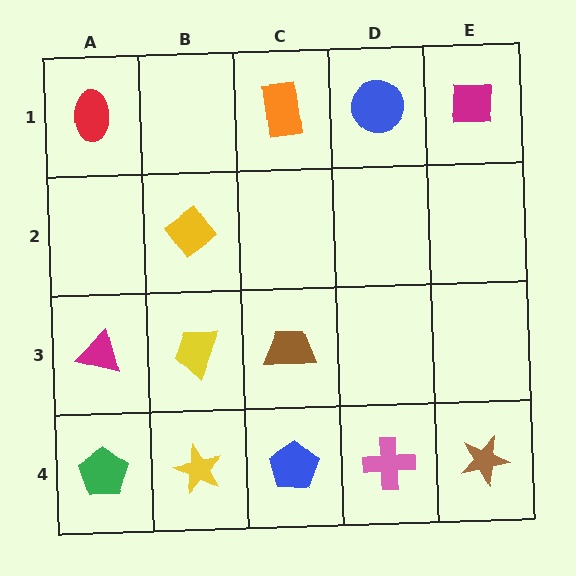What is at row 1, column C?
An orange rectangle.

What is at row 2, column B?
A yellow diamond.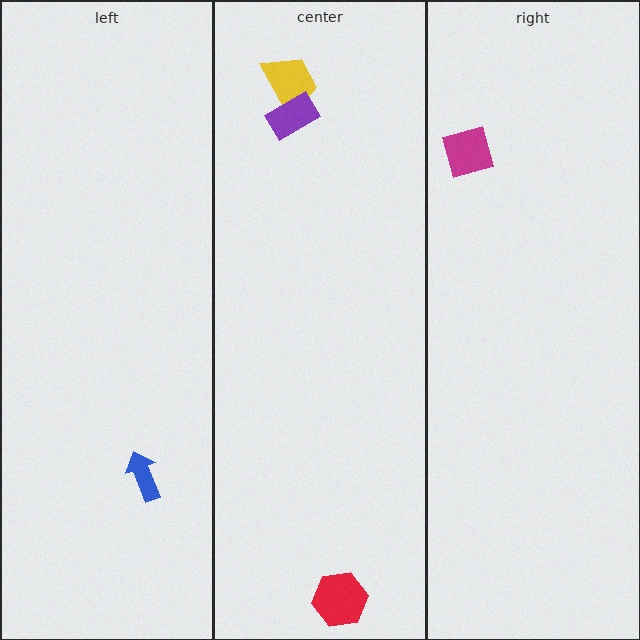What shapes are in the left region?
The blue arrow.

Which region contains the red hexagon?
The center region.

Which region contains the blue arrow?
The left region.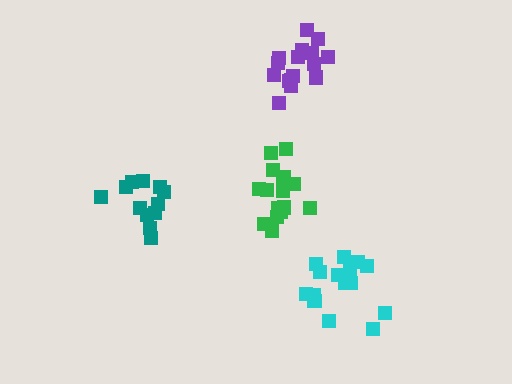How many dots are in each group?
Group 1: 12 dots, Group 2: 15 dots, Group 3: 15 dots, Group 4: 17 dots (59 total).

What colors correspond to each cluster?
The clusters are colored: teal, green, cyan, purple.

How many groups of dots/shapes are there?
There are 4 groups.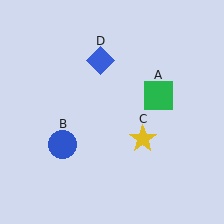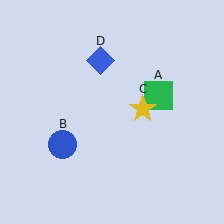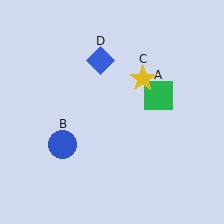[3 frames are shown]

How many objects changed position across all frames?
1 object changed position: yellow star (object C).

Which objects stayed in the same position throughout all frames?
Green square (object A) and blue circle (object B) and blue diamond (object D) remained stationary.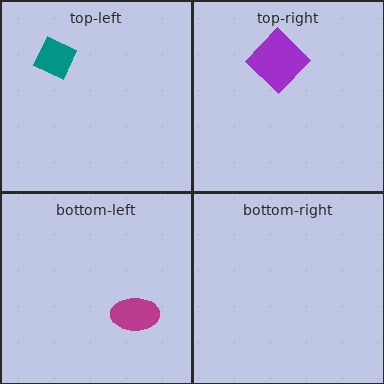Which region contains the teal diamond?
The top-left region.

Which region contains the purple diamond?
The top-right region.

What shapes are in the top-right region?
The purple diamond.